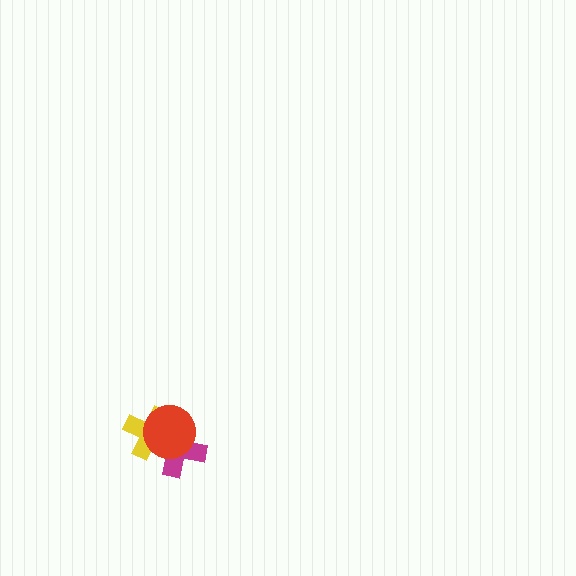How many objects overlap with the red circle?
2 objects overlap with the red circle.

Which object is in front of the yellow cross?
The red circle is in front of the yellow cross.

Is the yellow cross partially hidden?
Yes, it is partially covered by another shape.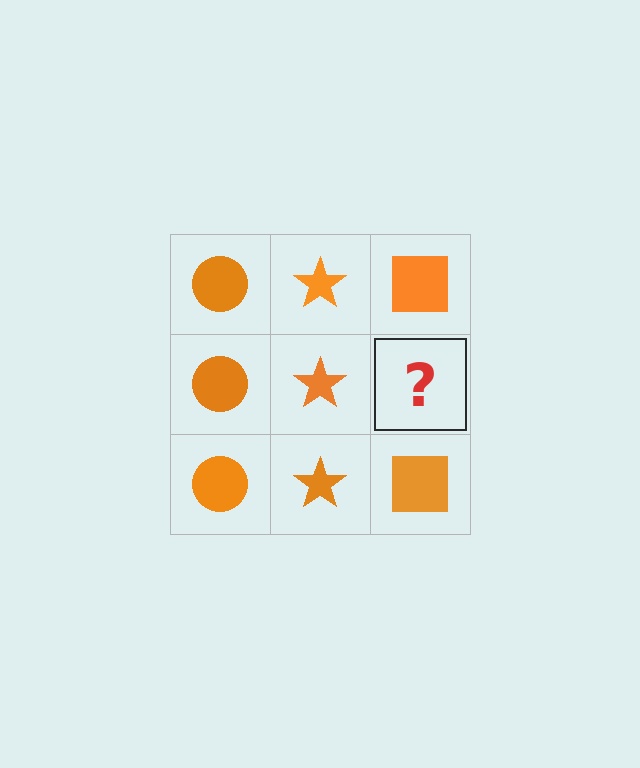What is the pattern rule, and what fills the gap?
The rule is that each column has a consistent shape. The gap should be filled with an orange square.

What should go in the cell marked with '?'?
The missing cell should contain an orange square.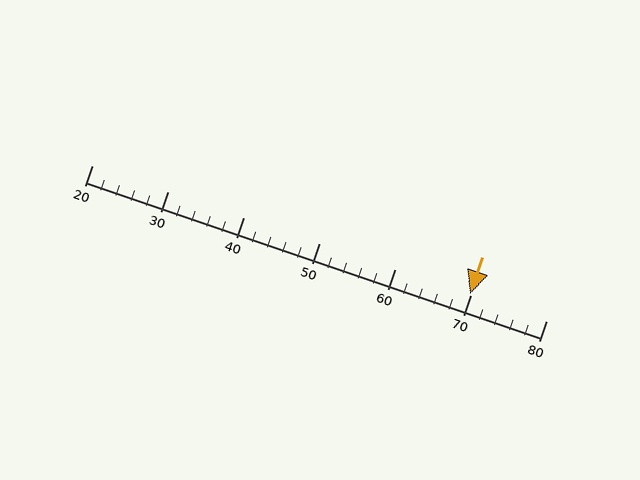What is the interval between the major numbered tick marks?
The major tick marks are spaced 10 units apart.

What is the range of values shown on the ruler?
The ruler shows values from 20 to 80.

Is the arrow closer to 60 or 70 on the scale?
The arrow is closer to 70.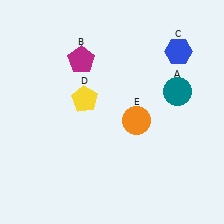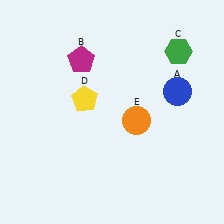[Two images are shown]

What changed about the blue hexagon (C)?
In Image 1, C is blue. In Image 2, it changed to green.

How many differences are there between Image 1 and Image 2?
There are 2 differences between the two images.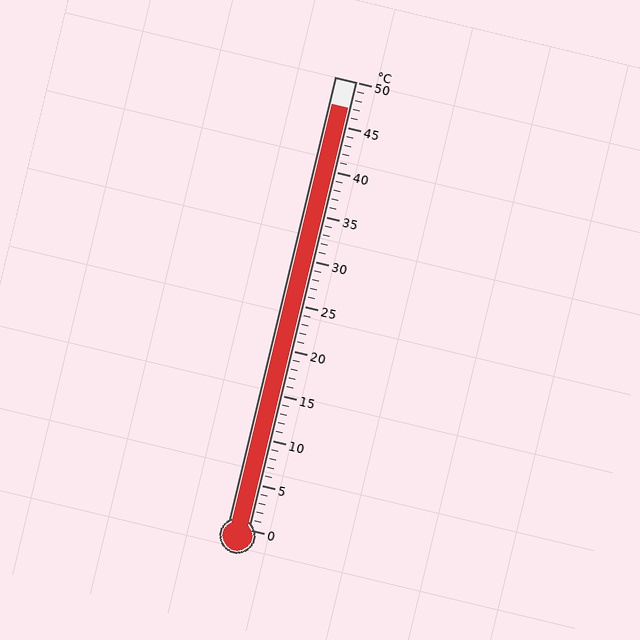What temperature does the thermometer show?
The thermometer shows approximately 47°C.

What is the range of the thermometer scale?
The thermometer scale ranges from 0°C to 50°C.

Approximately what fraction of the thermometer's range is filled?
The thermometer is filled to approximately 95% of its range.